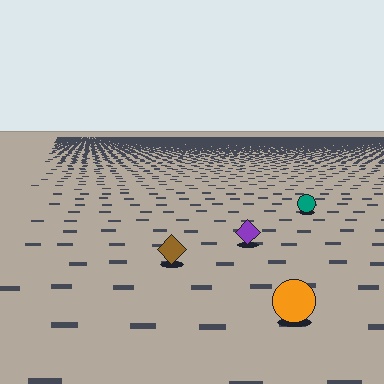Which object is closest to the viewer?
The orange circle is closest. The texture marks near it are larger and more spread out.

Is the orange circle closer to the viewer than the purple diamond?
Yes. The orange circle is closer — you can tell from the texture gradient: the ground texture is coarser near it.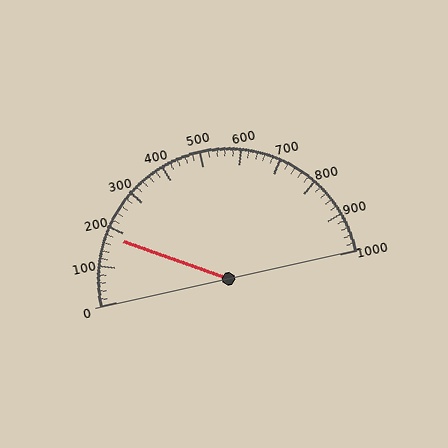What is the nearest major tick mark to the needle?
The nearest major tick mark is 200.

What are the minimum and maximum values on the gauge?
The gauge ranges from 0 to 1000.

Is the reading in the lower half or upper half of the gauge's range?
The reading is in the lower half of the range (0 to 1000).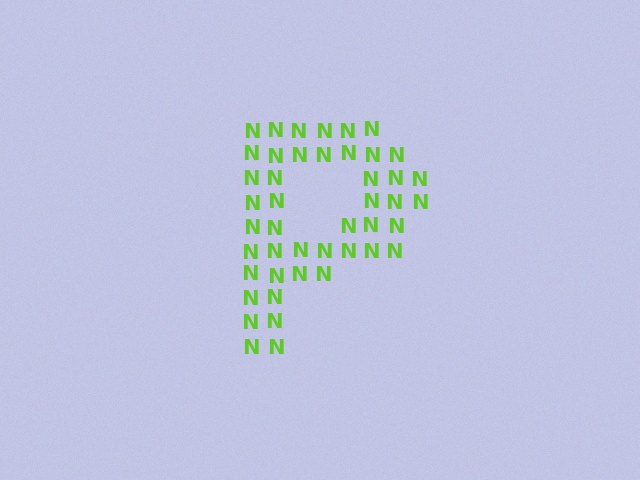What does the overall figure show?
The overall figure shows the letter P.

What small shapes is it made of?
It is made of small letter N's.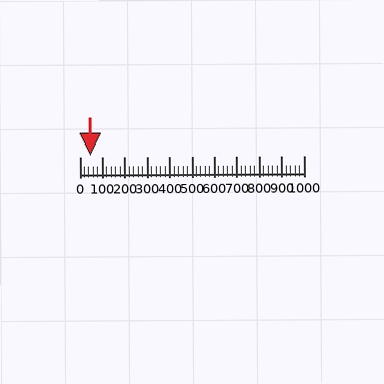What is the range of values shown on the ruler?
The ruler shows values from 0 to 1000.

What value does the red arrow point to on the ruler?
The red arrow points to approximately 47.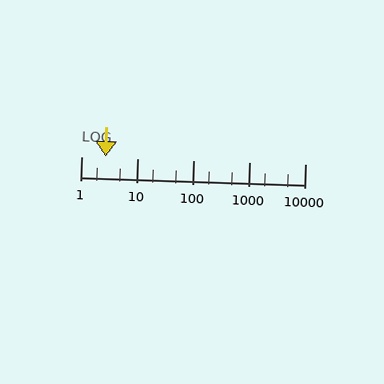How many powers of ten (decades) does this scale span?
The scale spans 4 decades, from 1 to 10000.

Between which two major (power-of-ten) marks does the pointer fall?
The pointer is between 1 and 10.